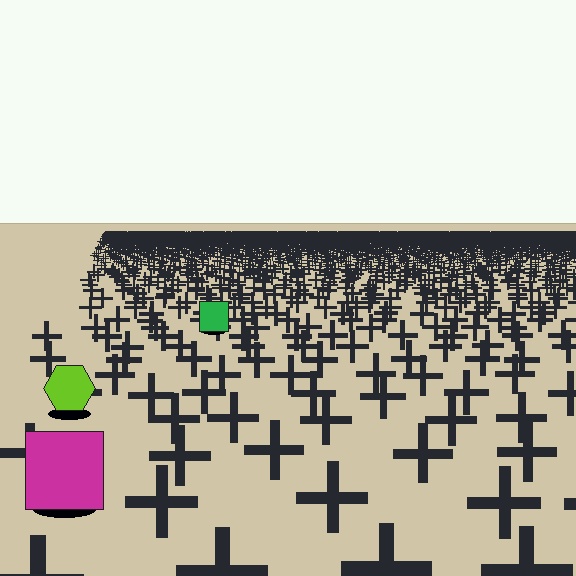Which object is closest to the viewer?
The magenta square is closest. The texture marks near it are larger and more spread out.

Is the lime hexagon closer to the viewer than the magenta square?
No. The magenta square is closer — you can tell from the texture gradient: the ground texture is coarser near it.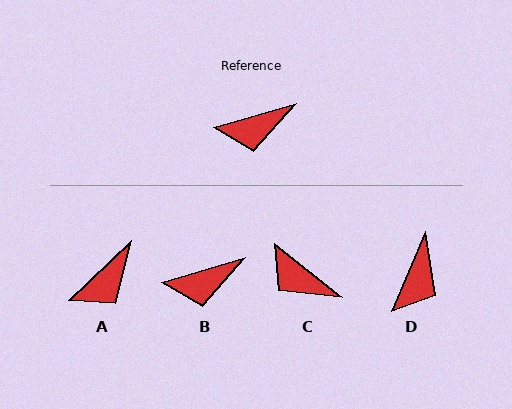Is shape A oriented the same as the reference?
No, it is off by about 27 degrees.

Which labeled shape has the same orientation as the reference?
B.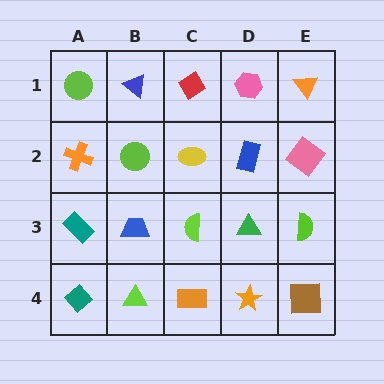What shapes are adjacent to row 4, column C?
A lime semicircle (row 3, column C), a lime triangle (row 4, column B), an orange star (row 4, column D).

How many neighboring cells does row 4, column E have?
2.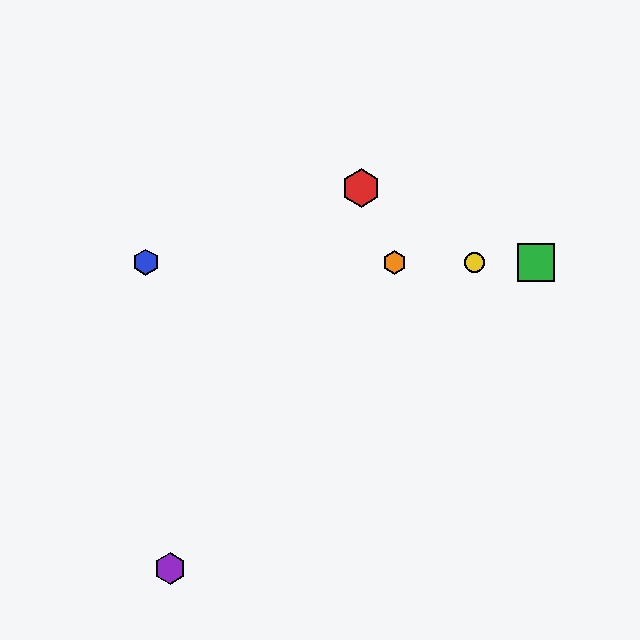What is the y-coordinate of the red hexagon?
The red hexagon is at y≈188.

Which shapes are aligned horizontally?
The blue hexagon, the green square, the yellow circle, the orange hexagon are aligned horizontally.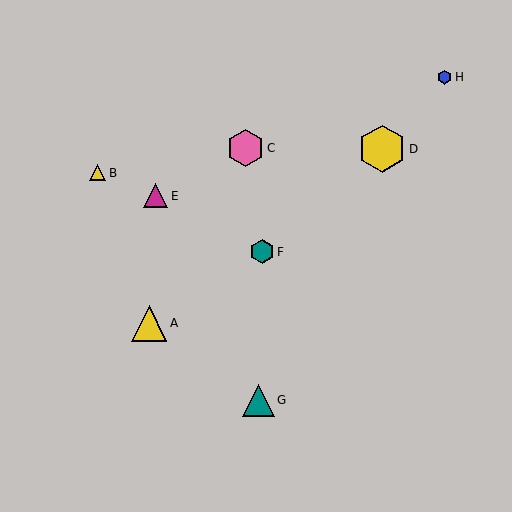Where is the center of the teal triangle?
The center of the teal triangle is at (259, 400).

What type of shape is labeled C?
Shape C is a pink hexagon.